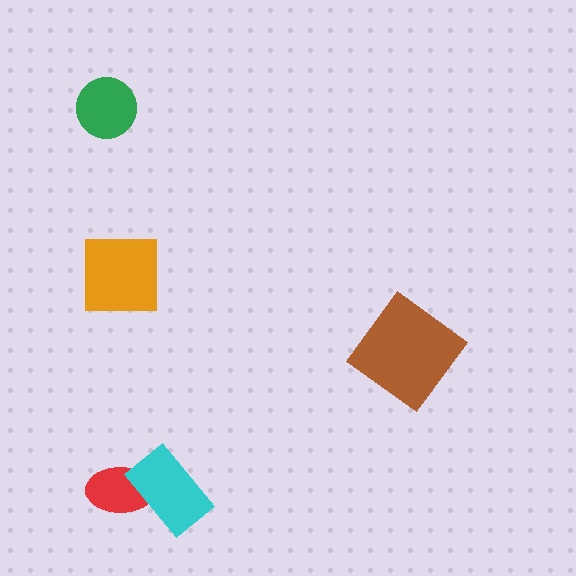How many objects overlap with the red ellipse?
1 object overlaps with the red ellipse.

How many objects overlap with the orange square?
0 objects overlap with the orange square.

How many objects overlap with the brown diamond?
0 objects overlap with the brown diamond.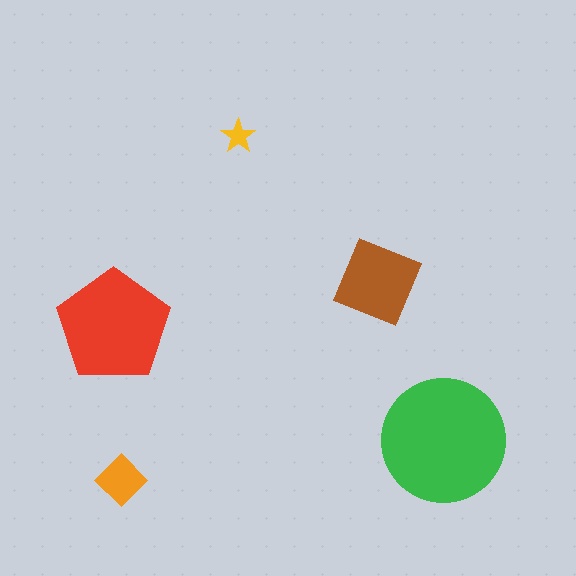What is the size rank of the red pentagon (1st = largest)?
2nd.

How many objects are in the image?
There are 5 objects in the image.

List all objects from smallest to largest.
The yellow star, the orange diamond, the brown square, the red pentagon, the green circle.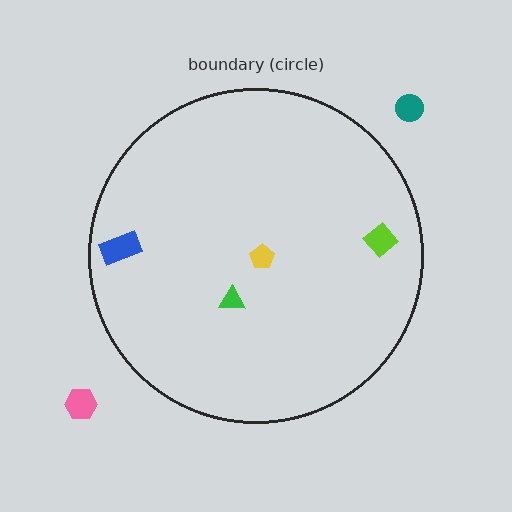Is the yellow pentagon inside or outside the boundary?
Inside.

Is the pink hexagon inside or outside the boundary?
Outside.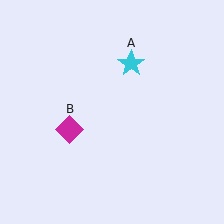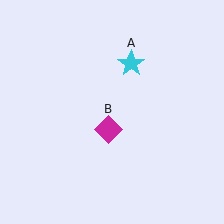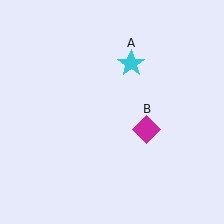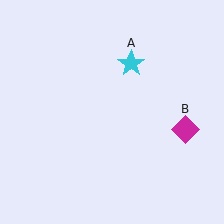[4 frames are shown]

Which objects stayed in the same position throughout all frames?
Cyan star (object A) remained stationary.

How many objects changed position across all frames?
1 object changed position: magenta diamond (object B).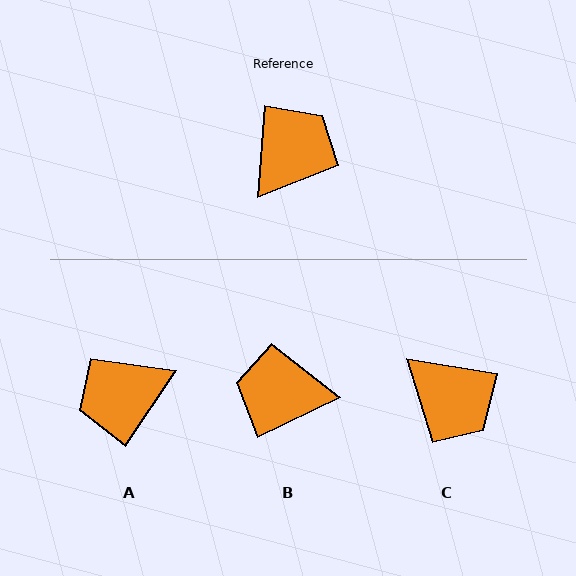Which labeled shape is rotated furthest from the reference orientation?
A, about 151 degrees away.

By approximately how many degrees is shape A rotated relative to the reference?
Approximately 151 degrees counter-clockwise.